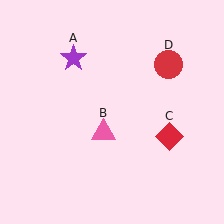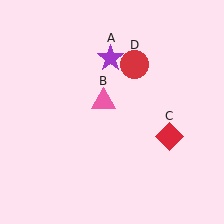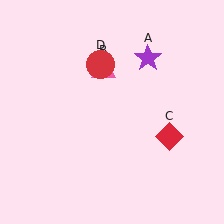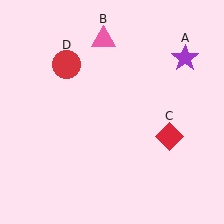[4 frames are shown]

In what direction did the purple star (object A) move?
The purple star (object A) moved right.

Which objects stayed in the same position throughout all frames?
Red diamond (object C) remained stationary.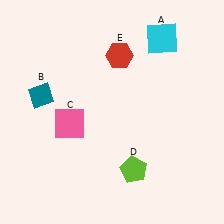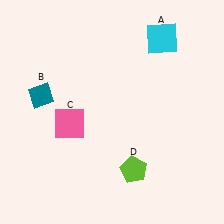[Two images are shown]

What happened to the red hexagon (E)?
The red hexagon (E) was removed in Image 2. It was in the top-right area of Image 1.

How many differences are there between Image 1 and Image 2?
There is 1 difference between the two images.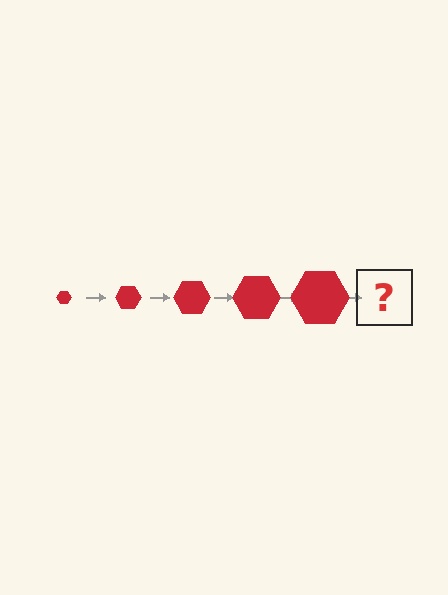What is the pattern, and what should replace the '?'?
The pattern is that the hexagon gets progressively larger each step. The '?' should be a red hexagon, larger than the previous one.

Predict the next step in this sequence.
The next step is a red hexagon, larger than the previous one.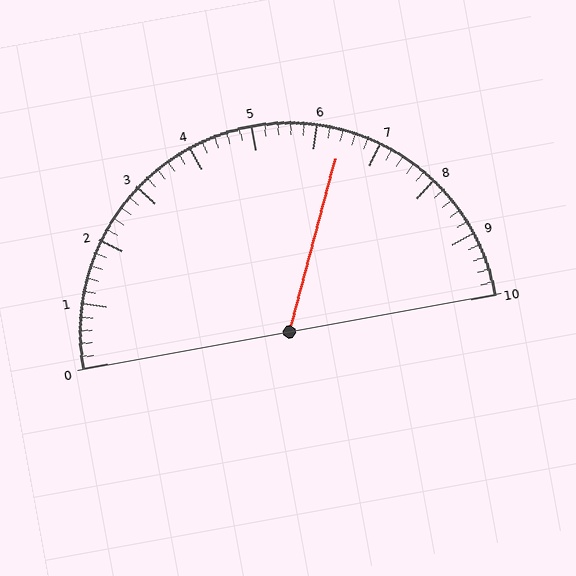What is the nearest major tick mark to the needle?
The nearest major tick mark is 6.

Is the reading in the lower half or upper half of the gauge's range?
The reading is in the upper half of the range (0 to 10).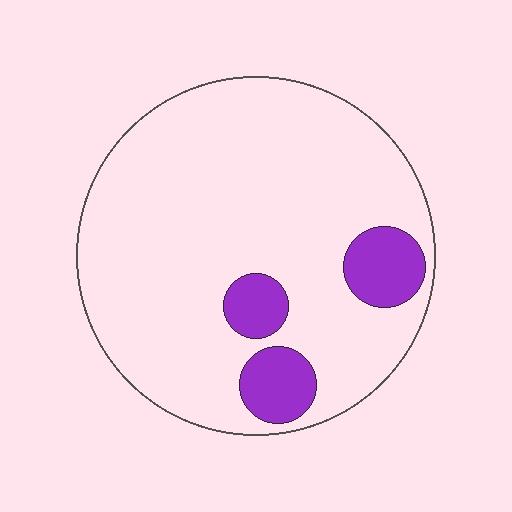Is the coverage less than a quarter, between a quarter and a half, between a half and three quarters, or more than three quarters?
Less than a quarter.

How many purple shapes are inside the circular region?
3.